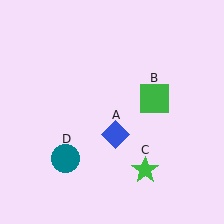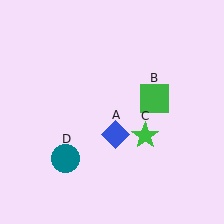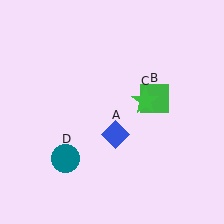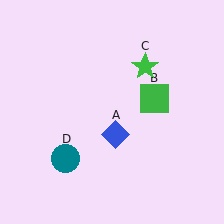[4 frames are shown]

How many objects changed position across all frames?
1 object changed position: green star (object C).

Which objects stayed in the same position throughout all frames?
Blue diamond (object A) and green square (object B) and teal circle (object D) remained stationary.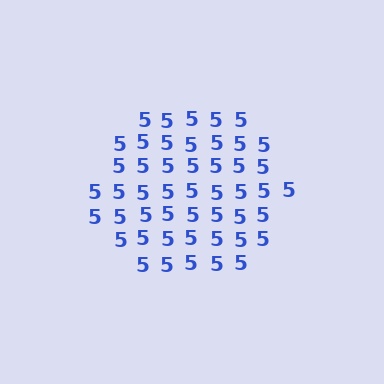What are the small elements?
The small elements are digit 5's.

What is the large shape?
The large shape is a hexagon.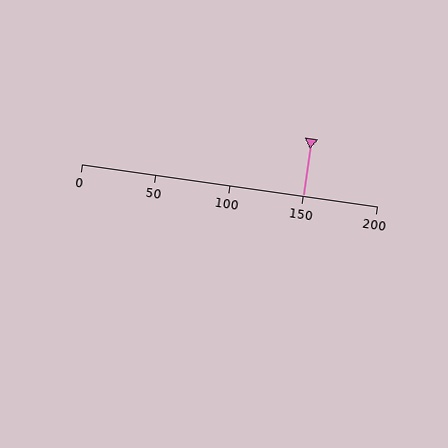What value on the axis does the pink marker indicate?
The marker indicates approximately 150.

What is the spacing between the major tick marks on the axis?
The major ticks are spaced 50 apart.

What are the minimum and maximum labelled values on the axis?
The axis runs from 0 to 200.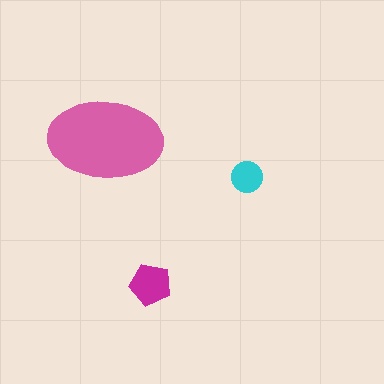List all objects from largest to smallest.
The pink ellipse, the magenta pentagon, the cyan circle.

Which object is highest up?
The pink ellipse is topmost.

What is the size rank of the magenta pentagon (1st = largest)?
2nd.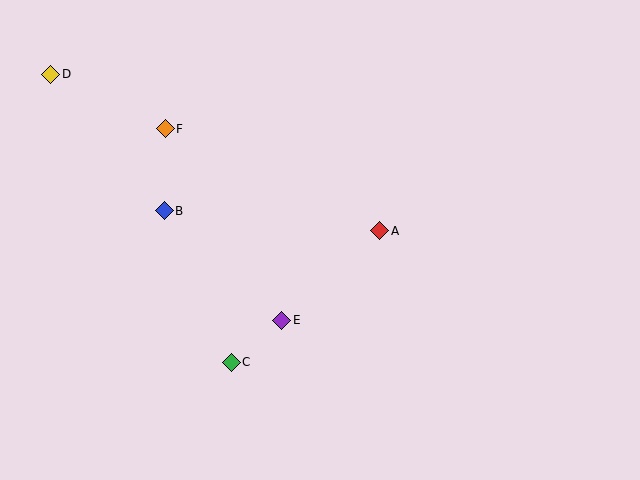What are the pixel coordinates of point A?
Point A is at (380, 231).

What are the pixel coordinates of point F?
Point F is at (165, 129).